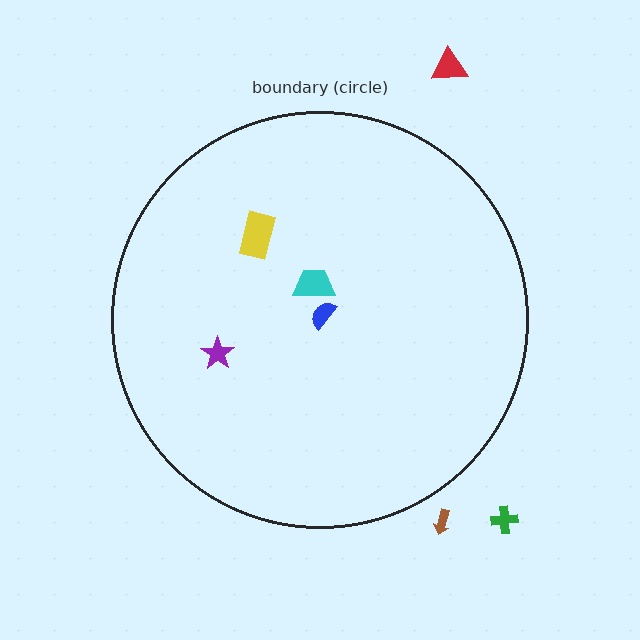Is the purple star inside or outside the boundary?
Inside.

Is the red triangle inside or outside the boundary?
Outside.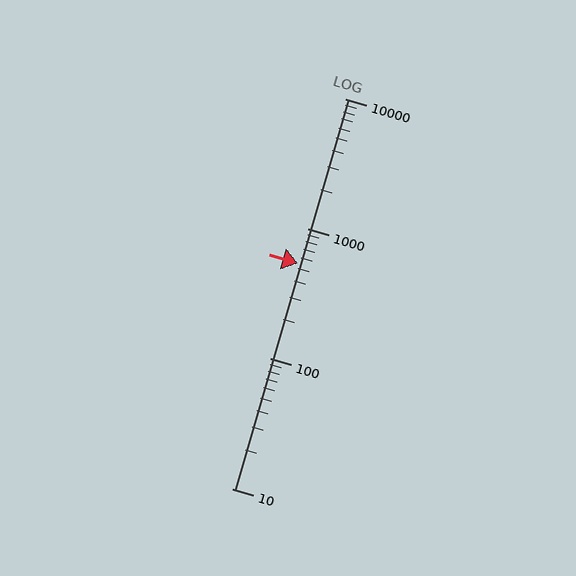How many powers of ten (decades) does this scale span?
The scale spans 3 decades, from 10 to 10000.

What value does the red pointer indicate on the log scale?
The pointer indicates approximately 540.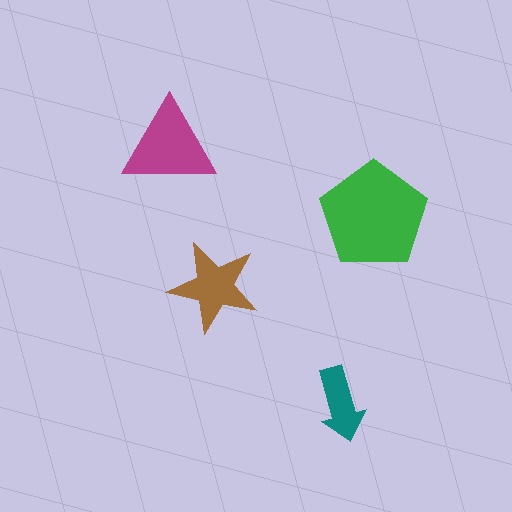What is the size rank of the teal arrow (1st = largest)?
4th.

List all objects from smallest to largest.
The teal arrow, the brown star, the magenta triangle, the green pentagon.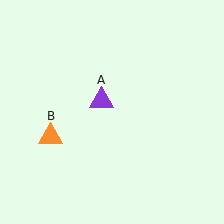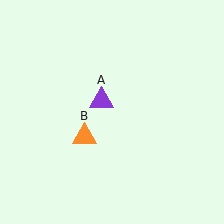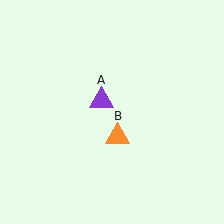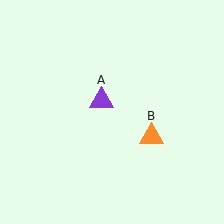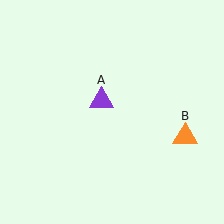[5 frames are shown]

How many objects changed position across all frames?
1 object changed position: orange triangle (object B).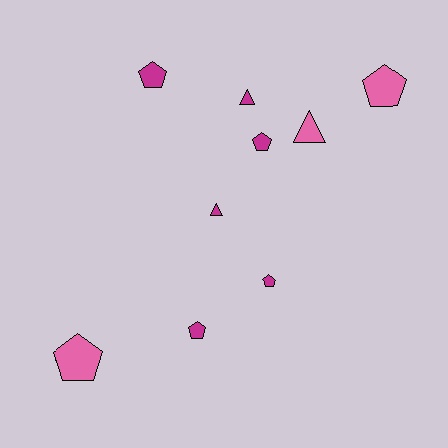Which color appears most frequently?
Magenta, with 6 objects.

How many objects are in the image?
There are 9 objects.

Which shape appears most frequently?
Pentagon, with 6 objects.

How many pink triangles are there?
There is 1 pink triangle.